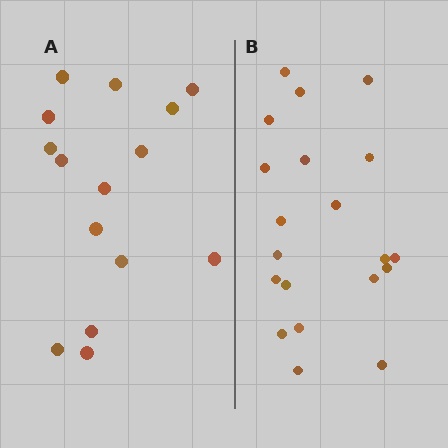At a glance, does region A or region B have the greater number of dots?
Region B (the right region) has more dots.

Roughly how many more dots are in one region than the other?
Region B has about 5 more dots than region A.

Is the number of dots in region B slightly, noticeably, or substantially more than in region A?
Region B has noticeably more, but not dramatically so. The ratio is roughly 1.3 to 1.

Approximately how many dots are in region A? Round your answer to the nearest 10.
About 20 dots. (The exact count is 15, which rounds to 20.)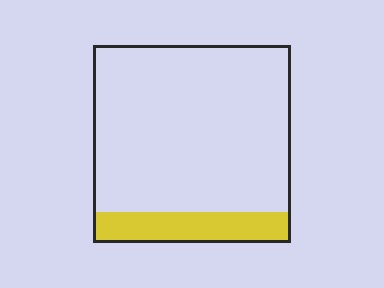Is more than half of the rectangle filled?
No.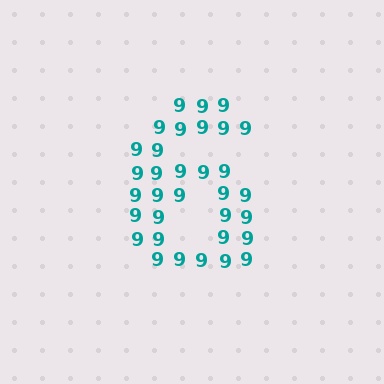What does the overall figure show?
The overall figure shows the digit 6.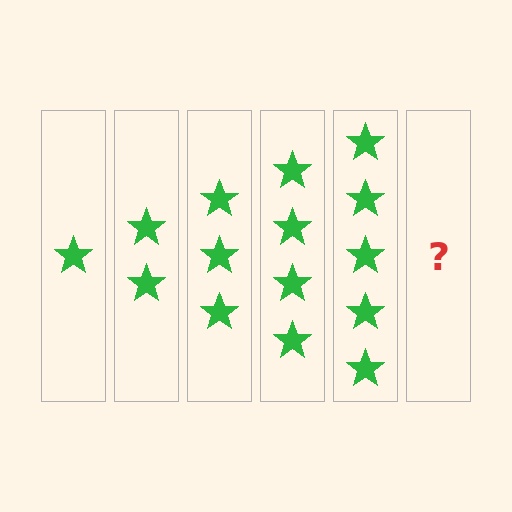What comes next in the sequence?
The next element should be 6 stars.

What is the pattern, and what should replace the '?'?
The pattern is that each step adds one more star. The '?' should be 6 stars.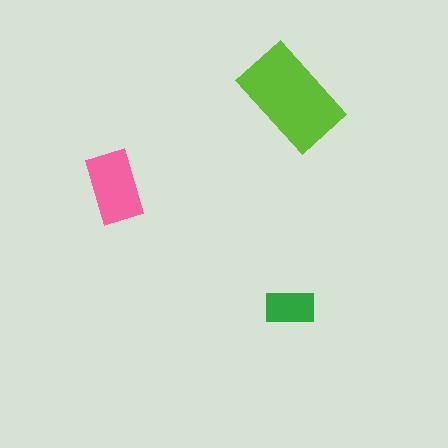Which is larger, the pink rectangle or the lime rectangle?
The lime one.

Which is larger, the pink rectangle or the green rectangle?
The pink one.